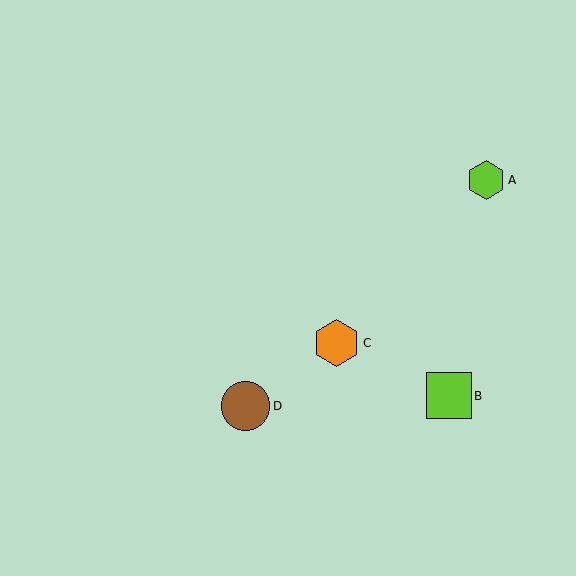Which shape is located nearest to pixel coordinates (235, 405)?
The brown circle (labeled D) at (245, 406) is nearest to that location.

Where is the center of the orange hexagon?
The center of the orange hexagon is at (336, 343).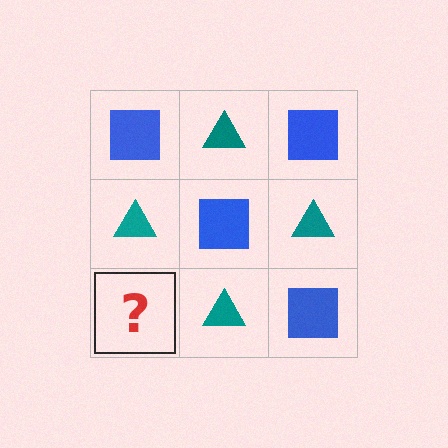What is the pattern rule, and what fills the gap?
The rule is that it alternates blue square and teal triangle in a checkerboard pattern. The gap should be filled with a blue square.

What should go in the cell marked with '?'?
The missing cell should contain a blue square.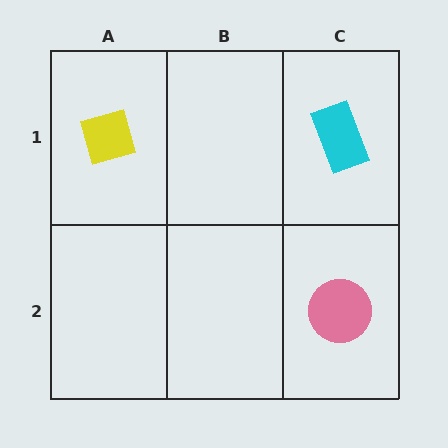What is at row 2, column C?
A pink circle.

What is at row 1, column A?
A yellow diamond.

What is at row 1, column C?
A cyan rectangle.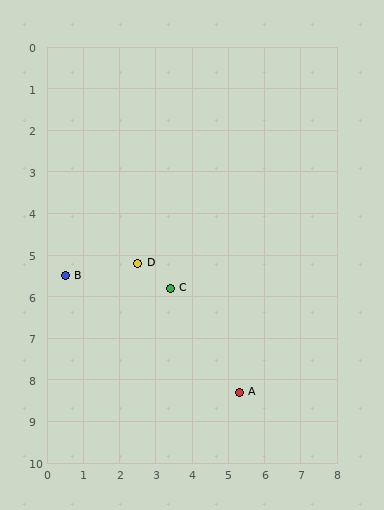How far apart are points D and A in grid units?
Points D and A are about 4.2 grid units apart.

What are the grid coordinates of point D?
Point D is at approximately (2.5, 5.2).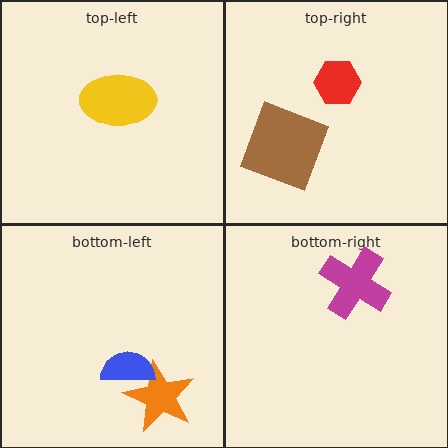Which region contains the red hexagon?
The top-right region.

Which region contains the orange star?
The bottom-left region.